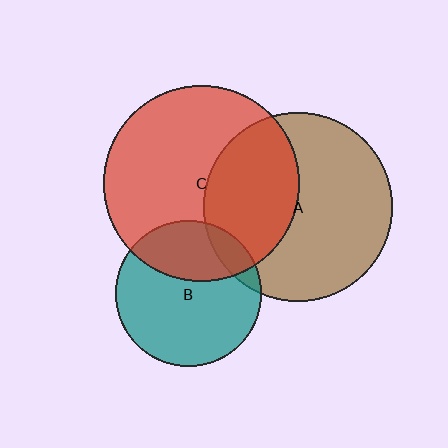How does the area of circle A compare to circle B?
Approximately 1.7 times.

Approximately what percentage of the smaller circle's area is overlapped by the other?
Approximately 30%.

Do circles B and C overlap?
Yes.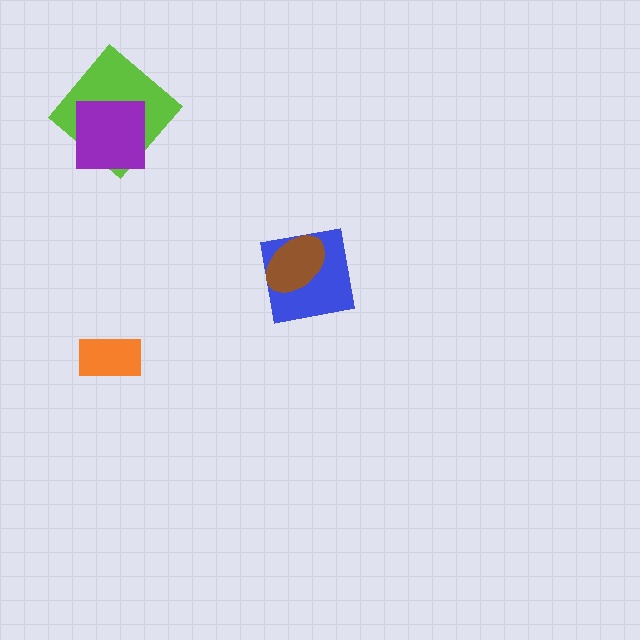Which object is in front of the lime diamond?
The purple square is in front of the lime diamond.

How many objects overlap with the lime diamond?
1 object overlaps with the lime diamond.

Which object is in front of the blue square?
The brown ellipse is in front of the blue square.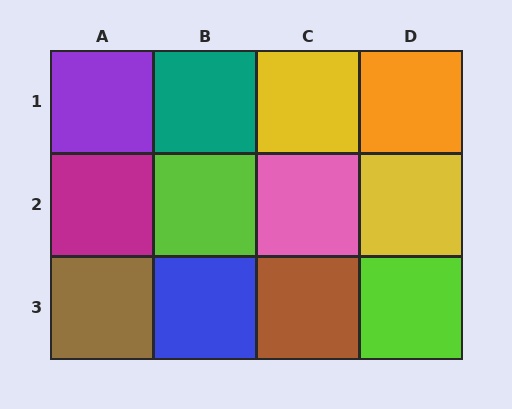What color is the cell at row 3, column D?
Lime.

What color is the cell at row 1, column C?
Yellow.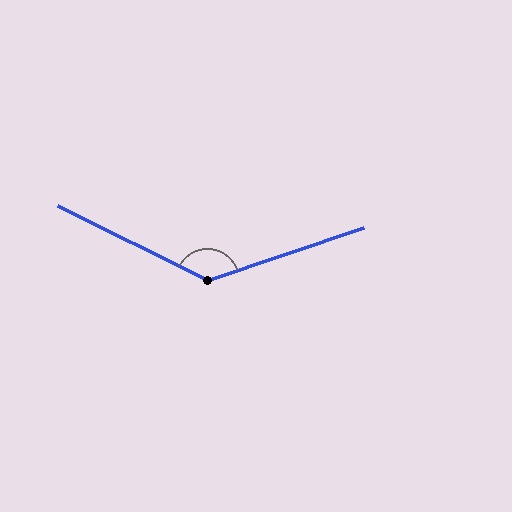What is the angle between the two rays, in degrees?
Approximately 135 degrees.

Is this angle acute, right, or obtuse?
It is obtuse.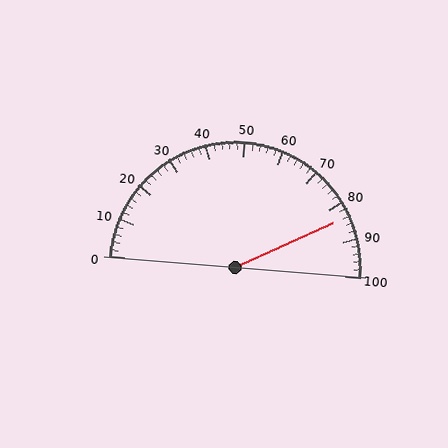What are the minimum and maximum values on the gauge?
The gauge ranges from 0 to 100.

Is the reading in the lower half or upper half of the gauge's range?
The reading is in the upper half of the range (0 to 100).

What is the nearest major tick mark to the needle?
The nearest major tick mark is 80.